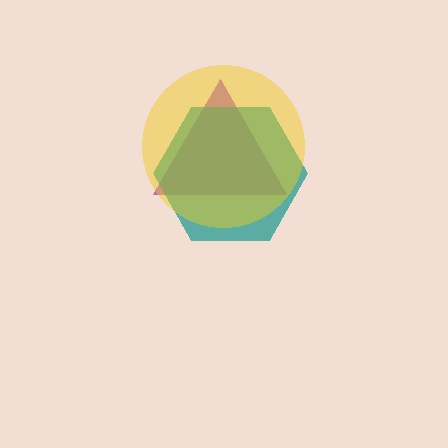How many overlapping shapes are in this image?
There are 3 overlapping shapes in the image.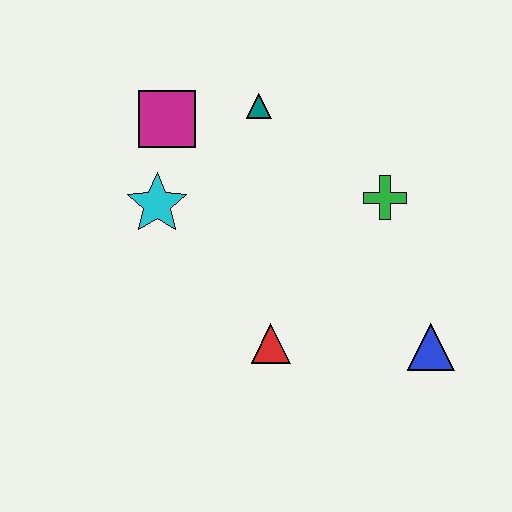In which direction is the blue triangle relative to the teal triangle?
The blue triangle is below the teal triangle.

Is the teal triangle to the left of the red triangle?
Yes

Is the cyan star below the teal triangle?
Yes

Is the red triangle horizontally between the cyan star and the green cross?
Yes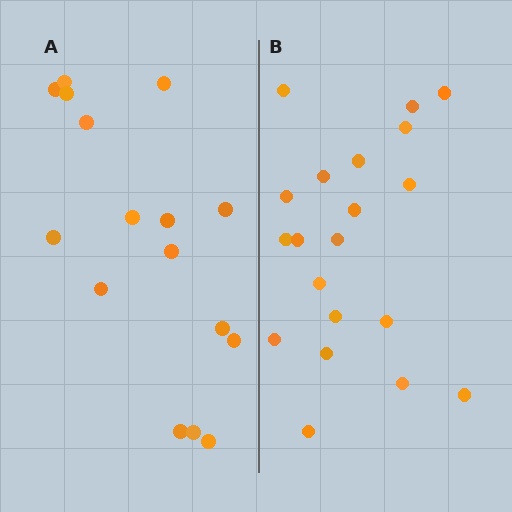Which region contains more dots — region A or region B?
Region B (the right region) has more dots.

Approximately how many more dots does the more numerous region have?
Region B has about 4 more dots than region A.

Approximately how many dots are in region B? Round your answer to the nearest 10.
About 20 dots.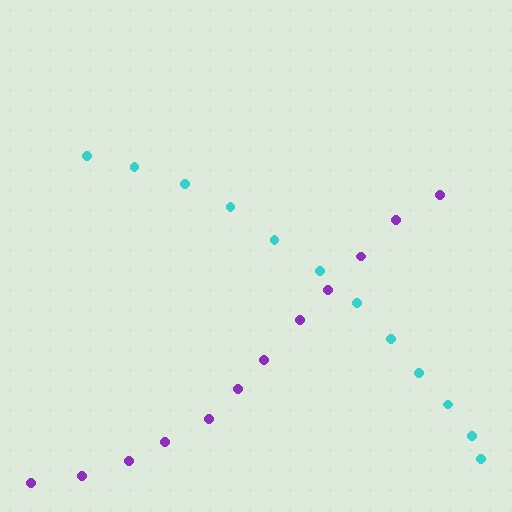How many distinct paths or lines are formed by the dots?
There are 2 distinct paths.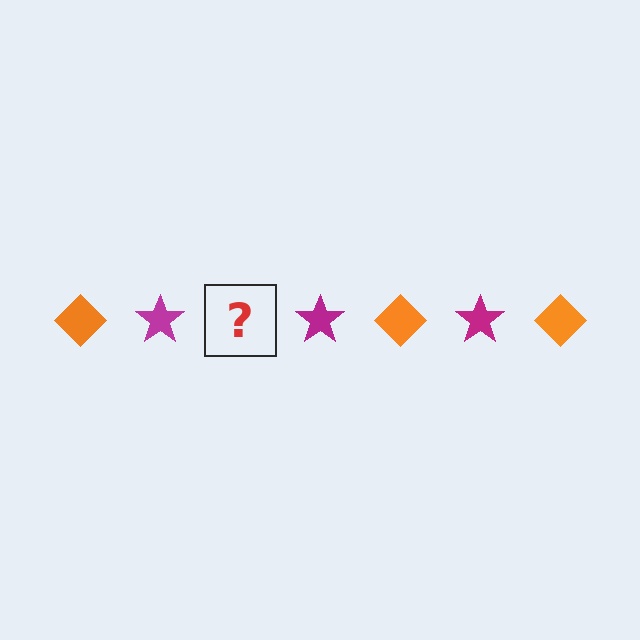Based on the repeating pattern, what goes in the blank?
The blank should be an orange diamond.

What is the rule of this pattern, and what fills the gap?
The rule is that the pattern alternates between orange diamond and magenta star. The gap should be filled with an orange diamond.